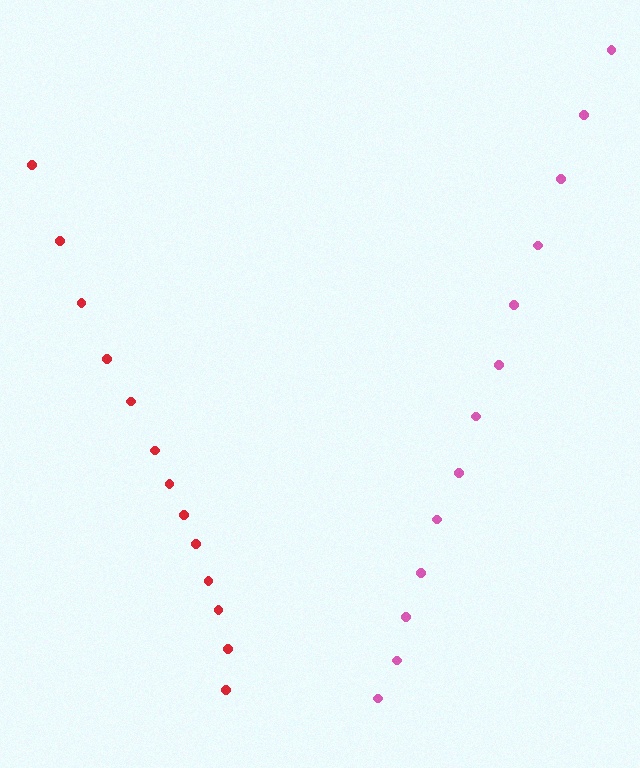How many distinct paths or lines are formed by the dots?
There are 2 distinct paths.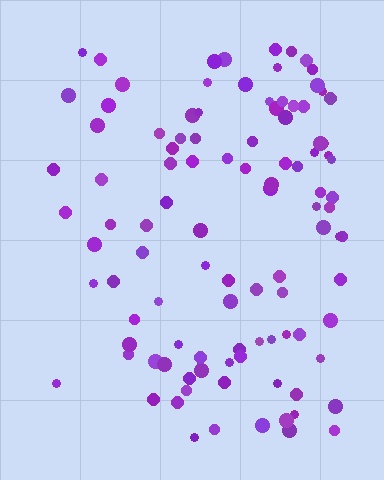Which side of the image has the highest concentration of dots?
The right.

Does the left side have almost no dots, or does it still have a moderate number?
Still a moderate number, just noticeably fewer than the right.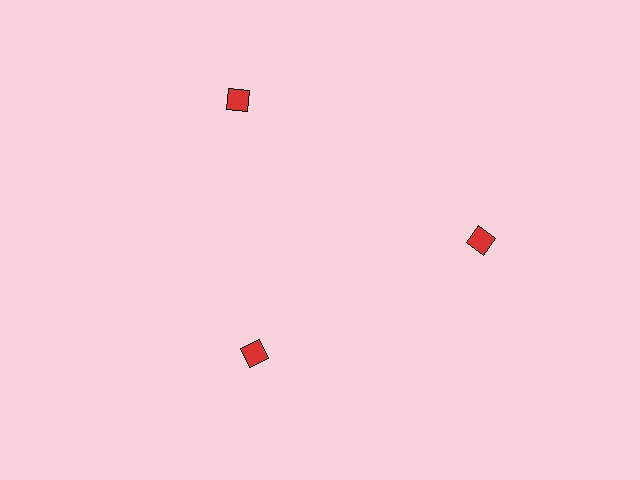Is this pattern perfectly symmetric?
No. The 3 red diamonds are arranged in a ring, but one element near the 7 o'clock position is pulled inward toward the center, breaking the 3-fold rotational symmetry.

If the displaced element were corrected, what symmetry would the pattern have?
It would have 3-fold rotational symmetry — the pattern would map onto itself every 120 degrees.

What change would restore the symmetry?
The symmetry would be restored by moving it outward, back onto the ring so that all 3 diamonds sit at equal angles and equal distance from the center.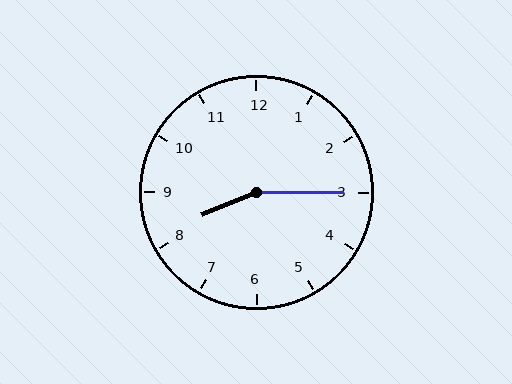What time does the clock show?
8:15.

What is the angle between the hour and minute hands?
Approximately 158 degrees.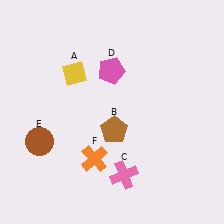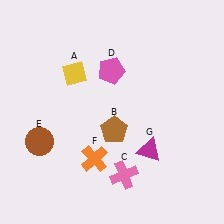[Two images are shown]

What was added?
A magenta triangle (G) was added in Image 2.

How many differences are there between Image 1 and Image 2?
There is 1 difference between the two images.